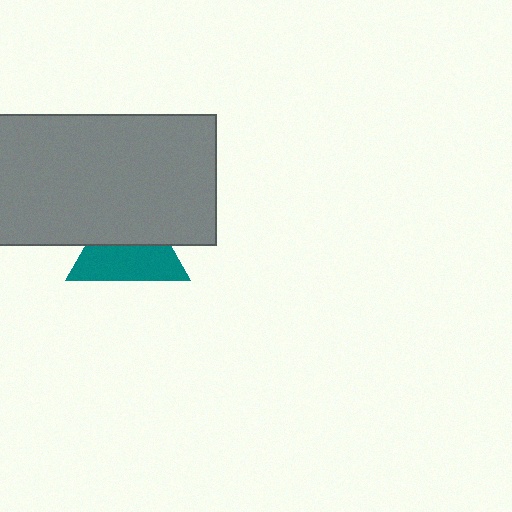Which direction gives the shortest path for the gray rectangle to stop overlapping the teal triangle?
Moving up gives the shortest separation.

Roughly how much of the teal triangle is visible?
About half of it is visible (roughly 54%).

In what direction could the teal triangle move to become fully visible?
The teal triangle could move down. That would shift it out from behind the gray rectangle entirely.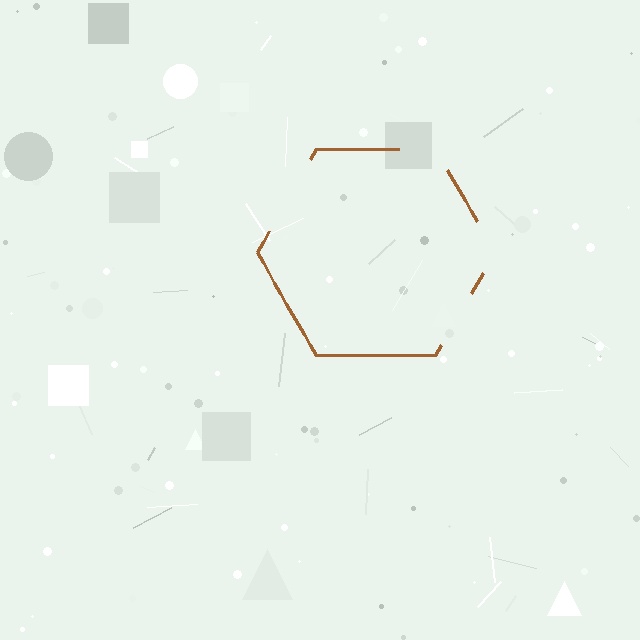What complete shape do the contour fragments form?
The contour fragments form a hexagon.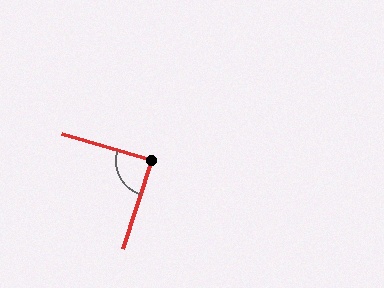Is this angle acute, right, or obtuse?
It is approximately a right angle.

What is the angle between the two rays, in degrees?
Approximately 88 degrees.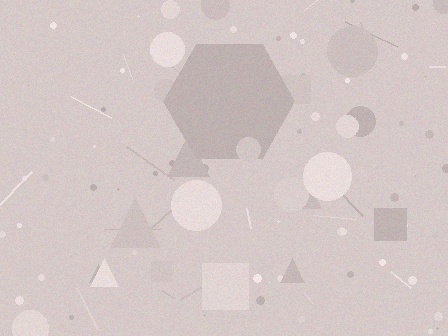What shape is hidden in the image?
A hexagon is hidden in the image.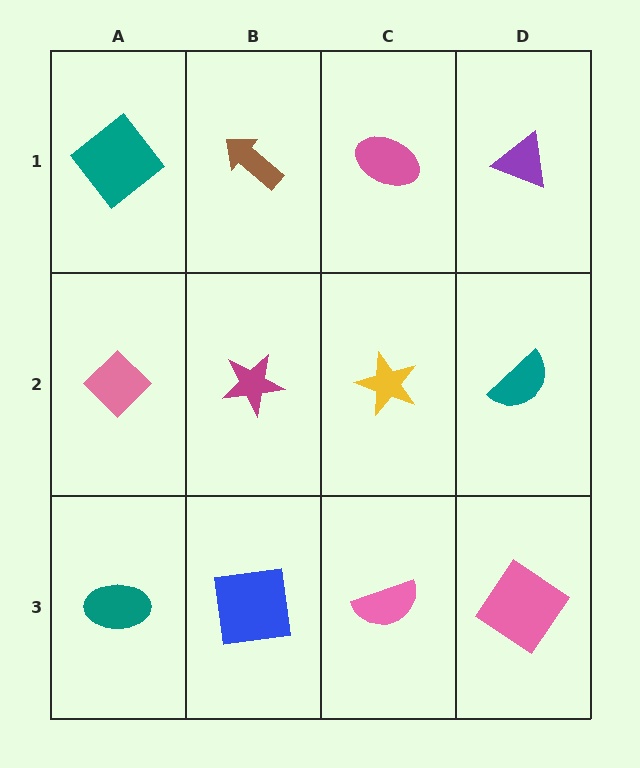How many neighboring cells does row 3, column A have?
2.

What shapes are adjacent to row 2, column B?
A brown arrow (row 1, column B), a blue square (row 3, column B), a pink diamond (row 2, column A), a yellow star (row 2, column C).